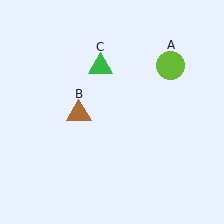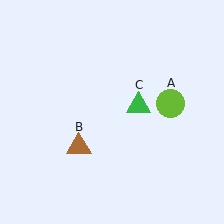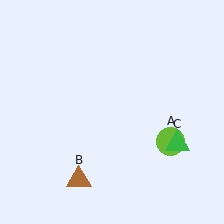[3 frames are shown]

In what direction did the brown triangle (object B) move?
The brown triangle (object B) moved down.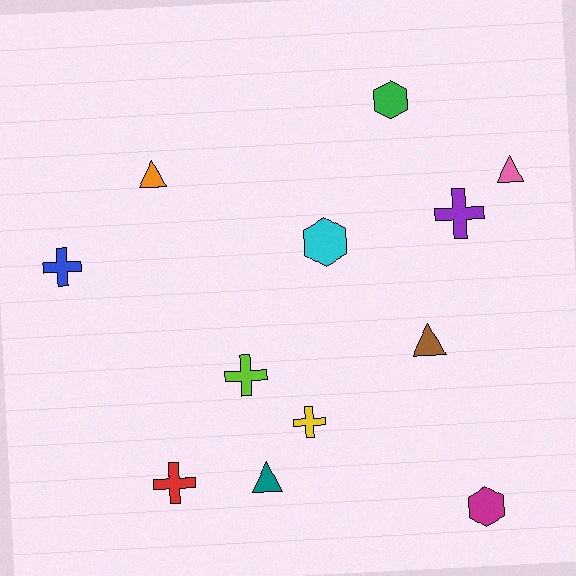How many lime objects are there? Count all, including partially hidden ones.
There is 1 lime object.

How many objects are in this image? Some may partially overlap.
There are 12 objects.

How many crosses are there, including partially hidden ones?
There are 5 crosses.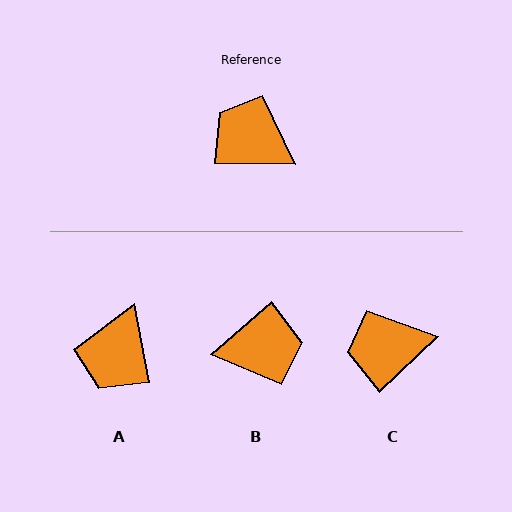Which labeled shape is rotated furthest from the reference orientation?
B, about 138 degrees away.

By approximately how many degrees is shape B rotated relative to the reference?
Approximately 138 degrees clockwise.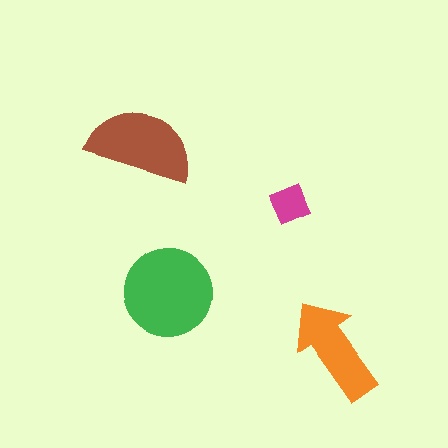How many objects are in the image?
There are 4 objects in the image.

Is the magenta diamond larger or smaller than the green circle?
Smaller.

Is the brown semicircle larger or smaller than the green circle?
Smaller.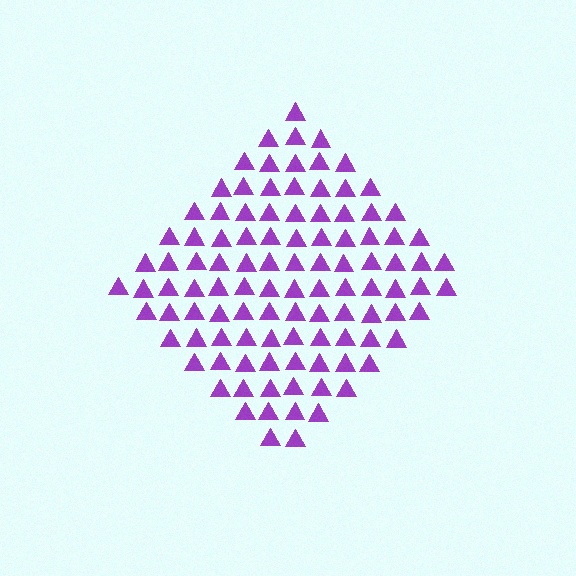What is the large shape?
The large shape is a diamond.